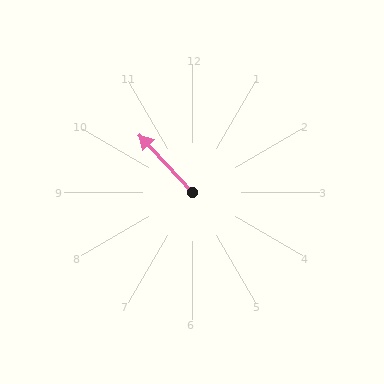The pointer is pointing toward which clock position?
Roughly 11 o'clock.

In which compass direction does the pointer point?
Northwest.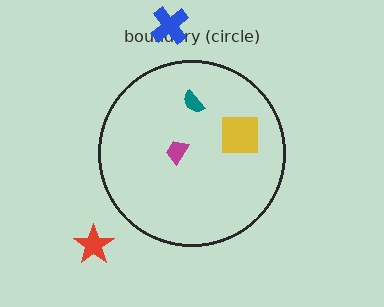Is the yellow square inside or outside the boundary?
Inside.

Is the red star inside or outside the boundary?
Outside.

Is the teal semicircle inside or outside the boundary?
Inside.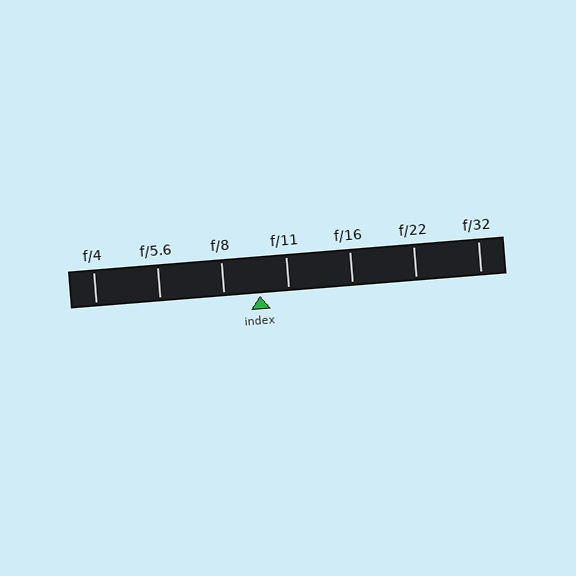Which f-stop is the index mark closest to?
The index mark is closest to f/11.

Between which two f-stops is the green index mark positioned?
The index mark is between f/8 and f/11.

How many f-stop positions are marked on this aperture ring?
There are 7 f-stop positions marked.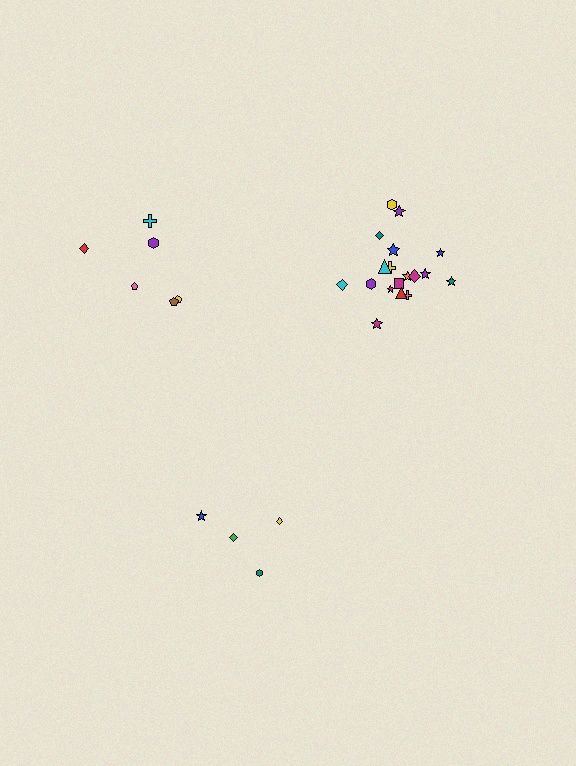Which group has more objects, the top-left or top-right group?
The top-right group.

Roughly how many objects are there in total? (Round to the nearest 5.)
Roughly 30 objects in total.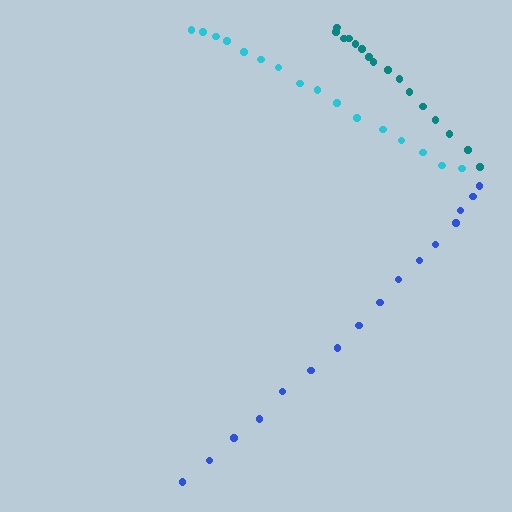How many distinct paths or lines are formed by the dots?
There are 3 distinct paths.